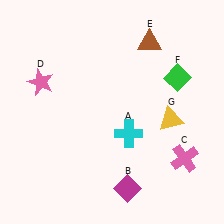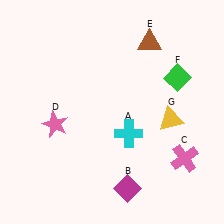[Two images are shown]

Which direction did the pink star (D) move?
The pink star (D) moved down.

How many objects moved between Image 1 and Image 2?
1 object moved between the two images.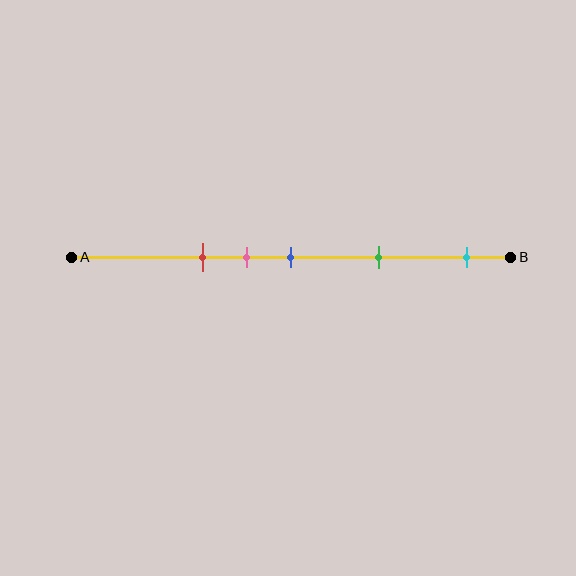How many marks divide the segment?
There are 5 marks dividing the segment.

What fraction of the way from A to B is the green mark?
The green mark is approximately 70% (0.7) of the way from A to B.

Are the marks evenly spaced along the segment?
No, the marks are not evenly spaced.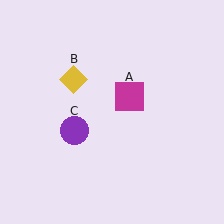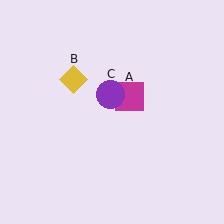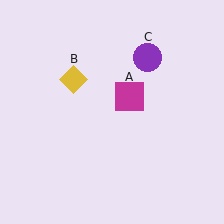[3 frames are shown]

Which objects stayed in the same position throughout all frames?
Magenta square (object A) and yellow diamond (object B) remained stationary.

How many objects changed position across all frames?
1 object changed position: purple circle (object C).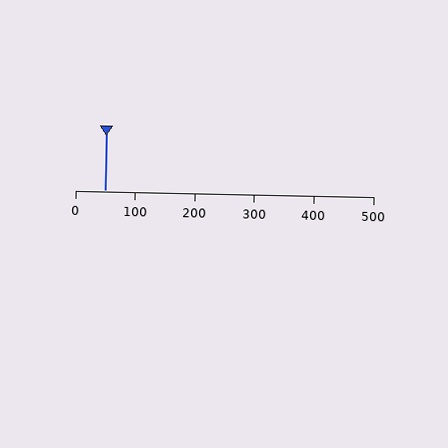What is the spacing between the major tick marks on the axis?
The major ticks are spaced 100 apart.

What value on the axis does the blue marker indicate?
The marker indicates approximately 50.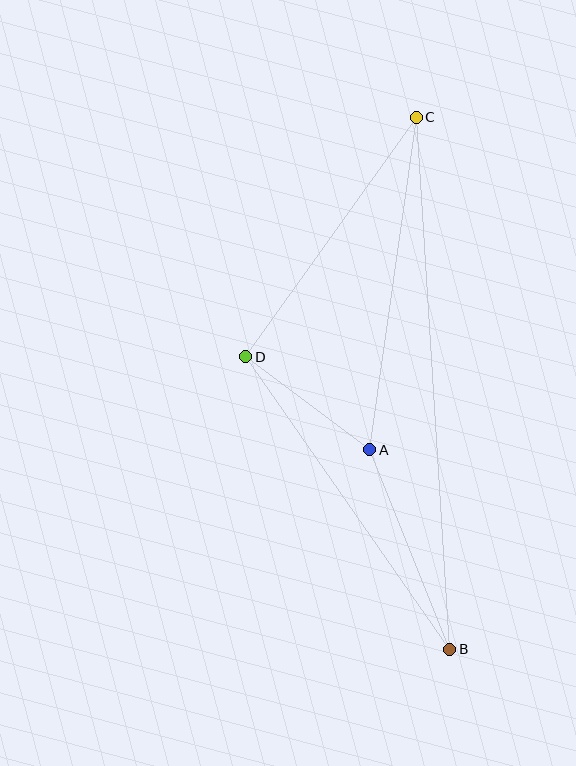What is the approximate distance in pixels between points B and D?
The distance between B and D is approximately 356 pixels.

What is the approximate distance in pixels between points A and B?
The distance between A and B is approximately 215 pixels.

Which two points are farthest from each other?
Points B and C are farthest from each other.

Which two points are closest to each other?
Points A and D are closest to each other.